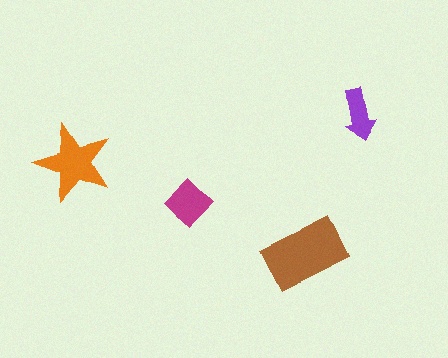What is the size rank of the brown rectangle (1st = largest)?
1st.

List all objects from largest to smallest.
The brown rectangle, the orange star, the magenta diamond, the purple arrow.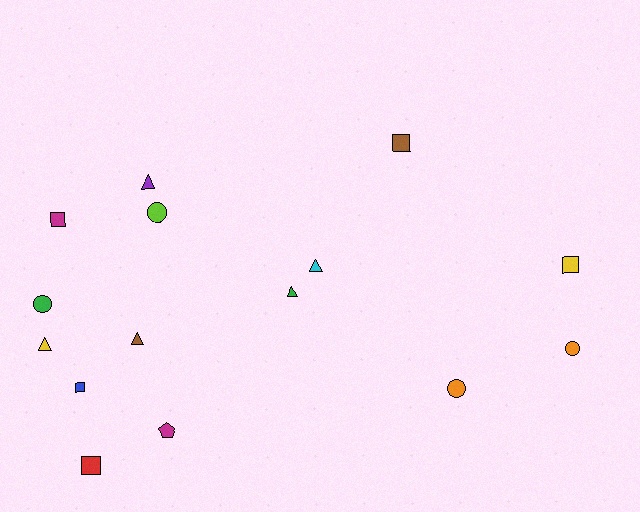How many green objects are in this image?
There are 2 green objects.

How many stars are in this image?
There are no stars.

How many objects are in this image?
There are 15 objects.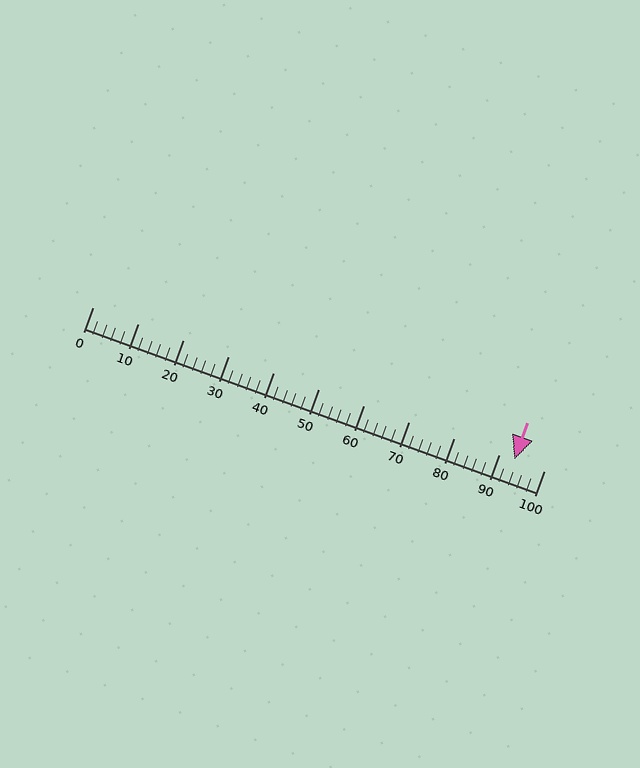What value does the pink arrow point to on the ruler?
The pink arrow points to approximately 94.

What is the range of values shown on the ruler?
The ruler shows values from 0 to 100.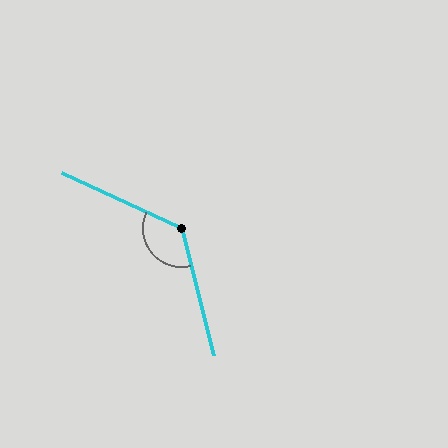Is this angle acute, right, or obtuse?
It is obtuse.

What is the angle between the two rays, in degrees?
Approximately 129 degrees.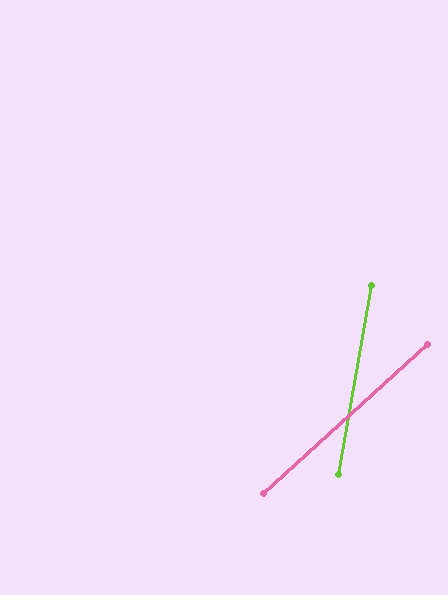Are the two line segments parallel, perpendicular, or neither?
Neither parallel nor perpendicular — they differ by about 38°.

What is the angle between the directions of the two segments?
Approximately 38 degrees.